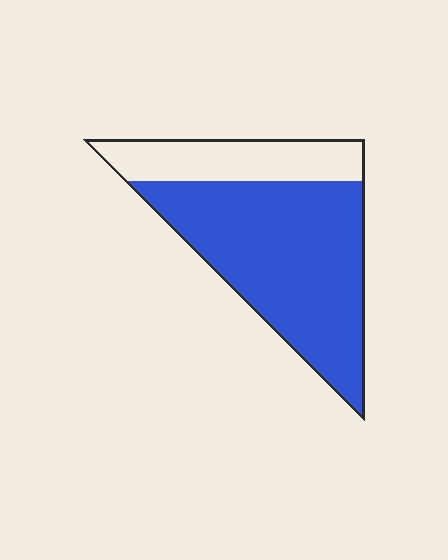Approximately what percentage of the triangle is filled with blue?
Approximately 70%.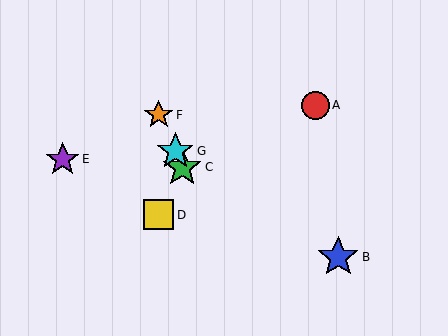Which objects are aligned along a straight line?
Objects C, F, G are aligned along a straight line.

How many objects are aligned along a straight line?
3 objects (C, F, G) are aligned along a straight line.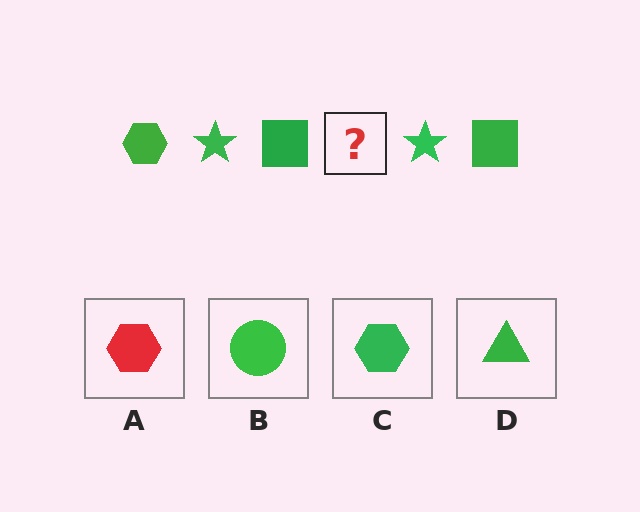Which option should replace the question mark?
Option C.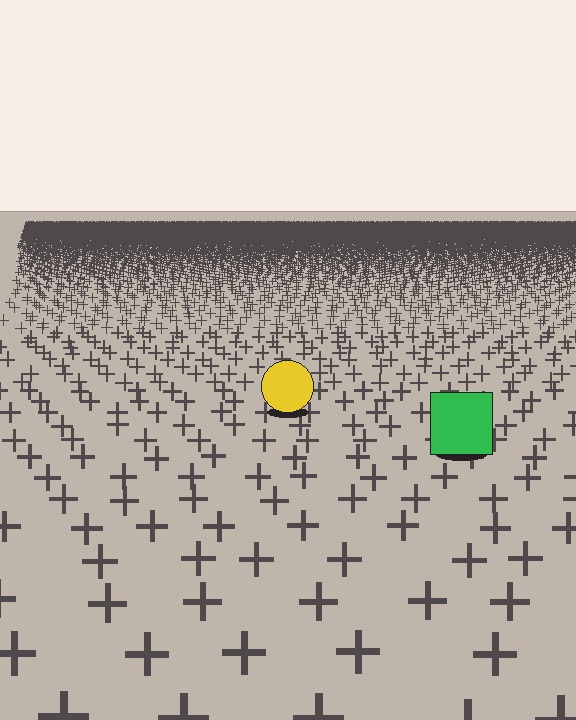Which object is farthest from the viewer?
The yellow circle is farthest from the viewer. It appears smaller and the ground texture around it is denser.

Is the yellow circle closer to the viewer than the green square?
No. The green square is closer — you can tell from the texture gradient: the ground texture is coarser near it.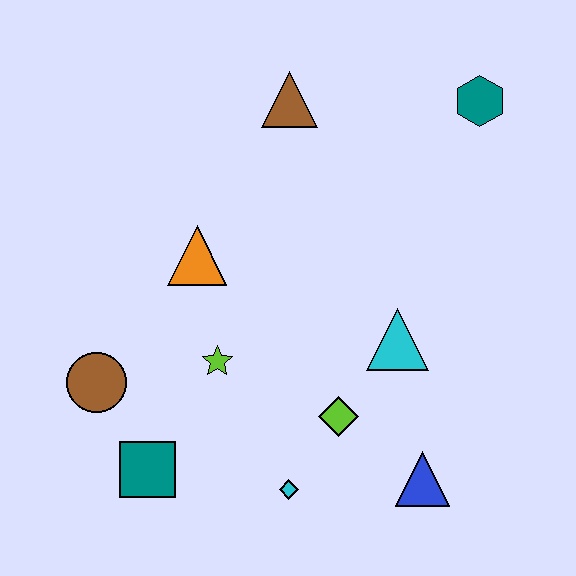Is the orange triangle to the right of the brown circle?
Yes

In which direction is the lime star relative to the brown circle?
The lime star is to the right of the brown circle.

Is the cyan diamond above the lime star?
No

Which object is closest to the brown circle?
The teal square is closest to the brown circle.